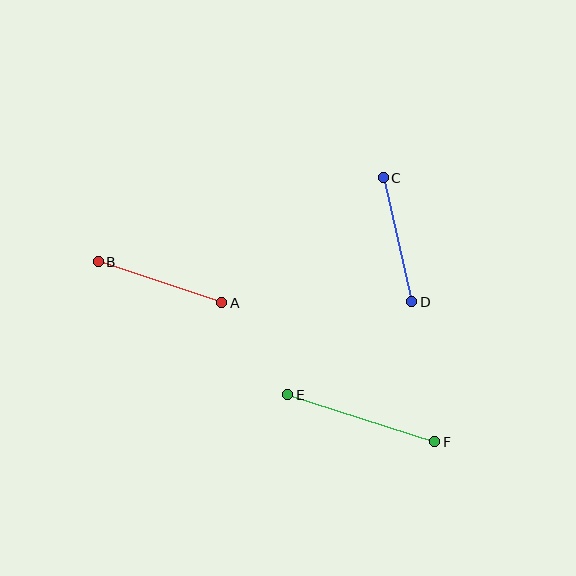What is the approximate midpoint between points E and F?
The midpoint is at approximately (361, 418) pixels.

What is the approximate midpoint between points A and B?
The midpoint is at approximately (160, 282) pixels.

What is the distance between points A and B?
The distance is approximately 130 pixels.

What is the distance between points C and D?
The distance is approximately 127 pixels.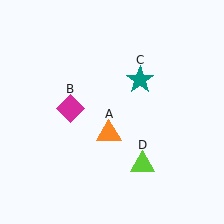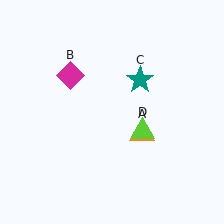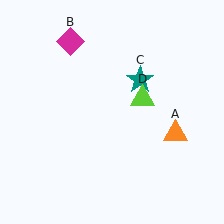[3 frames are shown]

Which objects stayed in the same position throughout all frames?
Teal star (object C) remained stationary.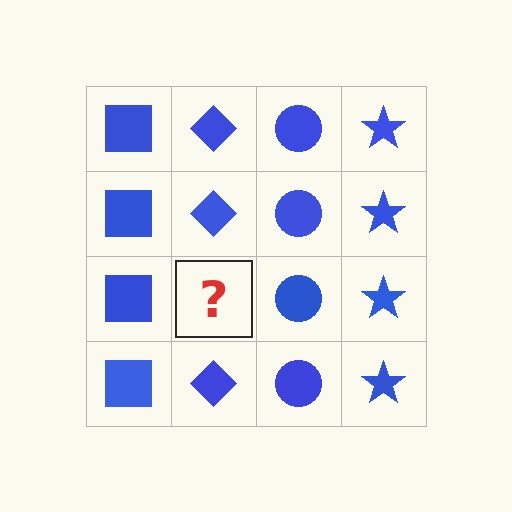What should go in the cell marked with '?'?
The missing cell should contain a blue diamond.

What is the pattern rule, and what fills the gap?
The rule is that each column has a consistent shape. The gap should be filled with a blue diamond.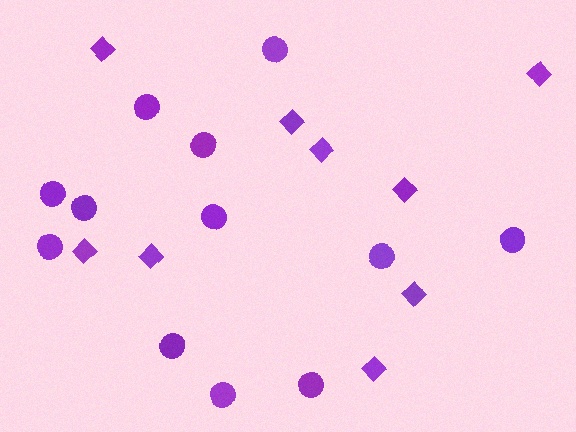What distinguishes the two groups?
There are 2 groups: one group of circles (12) and one group of diamonds (9).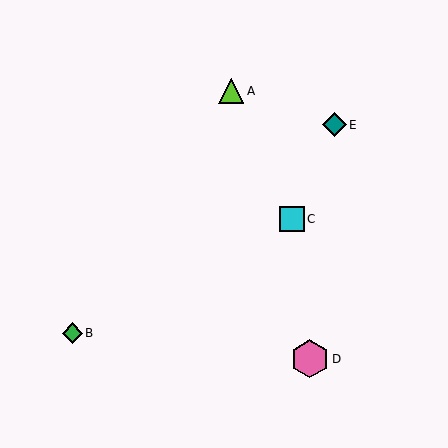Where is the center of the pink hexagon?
The center of the pink hexagon is at (310, 359).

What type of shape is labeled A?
Shape A is a lime triangle.